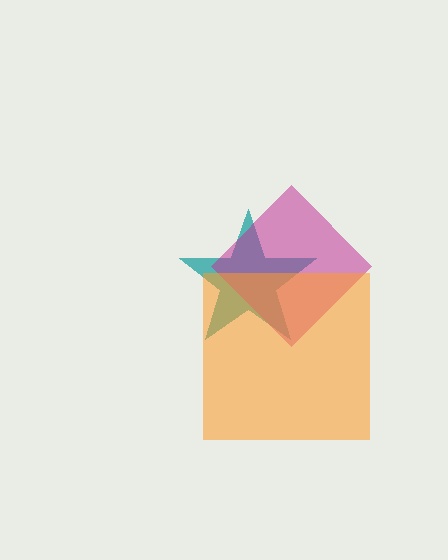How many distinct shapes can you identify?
There are 3 distinct shapes: a teal star, a magenta diamond, an orange square.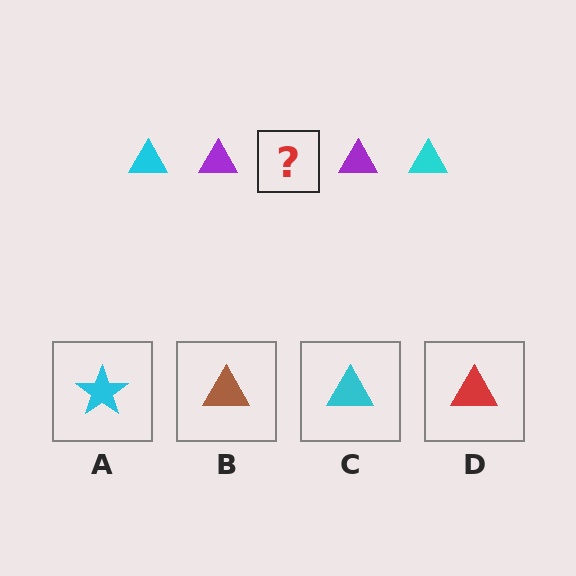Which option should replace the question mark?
Option C.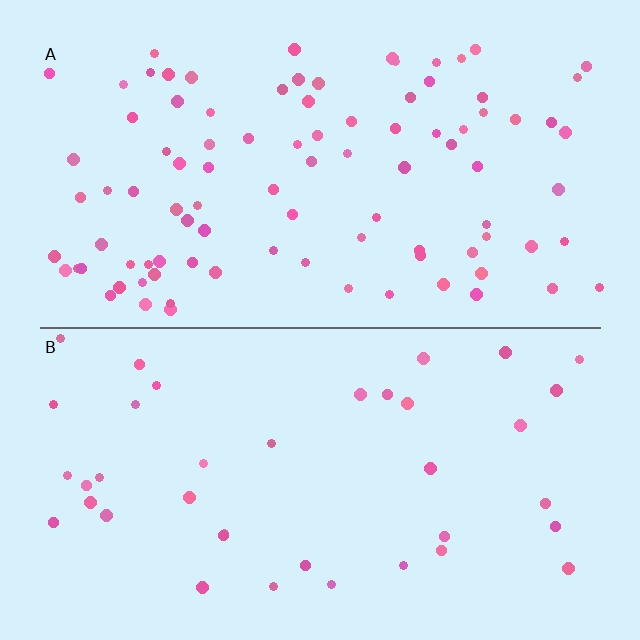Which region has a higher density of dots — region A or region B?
A (the top).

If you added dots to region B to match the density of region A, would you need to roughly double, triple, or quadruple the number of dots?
Approximately double.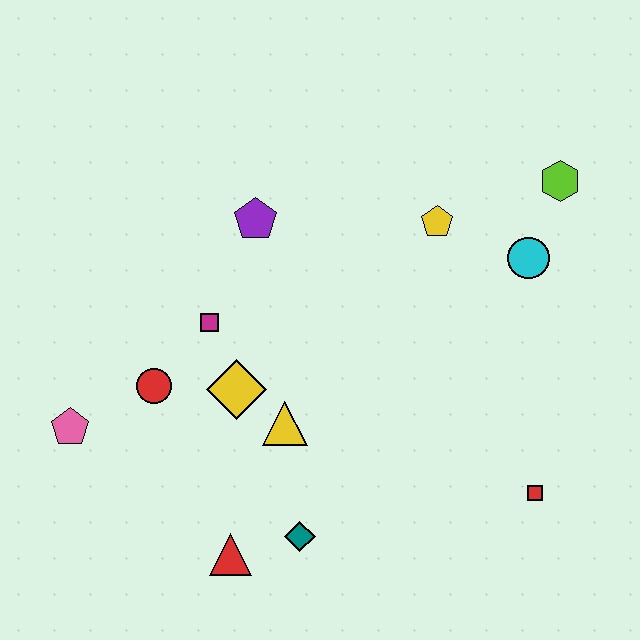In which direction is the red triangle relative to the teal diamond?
The red triangle is to the left of the teal diamond.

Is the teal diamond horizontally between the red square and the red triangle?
Yes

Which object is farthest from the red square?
The pink pentagon is farthest from the red square.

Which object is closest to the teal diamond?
The red triangle is closest to the teal diamond.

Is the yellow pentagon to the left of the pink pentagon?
No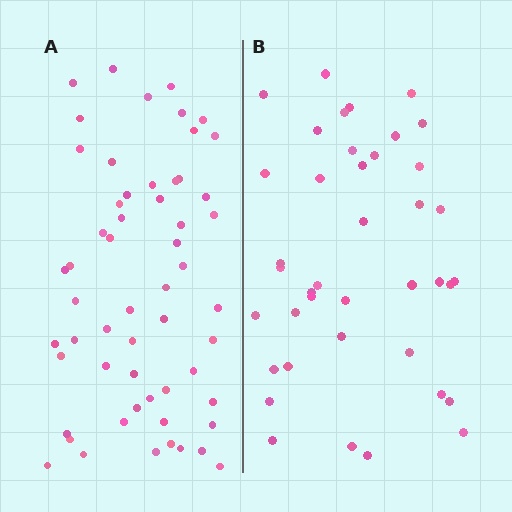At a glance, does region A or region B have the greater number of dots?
Region A (the left region) has more dots.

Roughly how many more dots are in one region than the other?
Region A has approximately 15 more dots than region B.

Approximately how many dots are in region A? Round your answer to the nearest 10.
About 60 dots. (The exact count is 57, which rounds to 60.)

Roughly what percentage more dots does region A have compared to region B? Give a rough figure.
About 40% more.